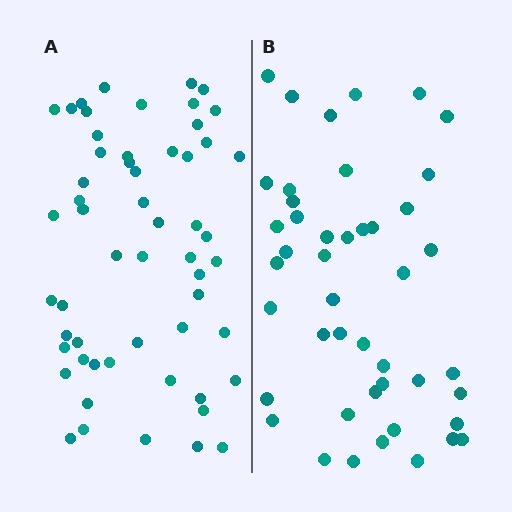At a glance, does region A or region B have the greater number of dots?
Region A (the left region) has more dots.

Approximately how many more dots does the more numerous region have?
Region A has roughly 12 or so more dots than region B.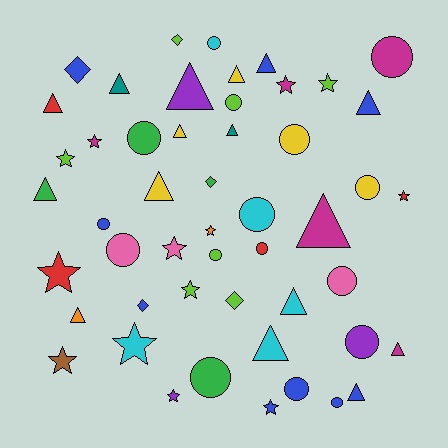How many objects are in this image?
There are 50 objects.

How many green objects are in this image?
There are 4 green objects.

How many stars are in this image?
There are 13 stars.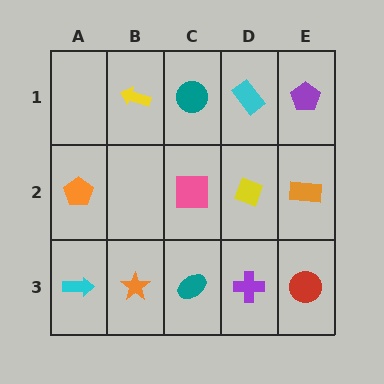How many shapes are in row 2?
4 shapes.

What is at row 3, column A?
A cyan arrow.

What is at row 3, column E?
A red circle.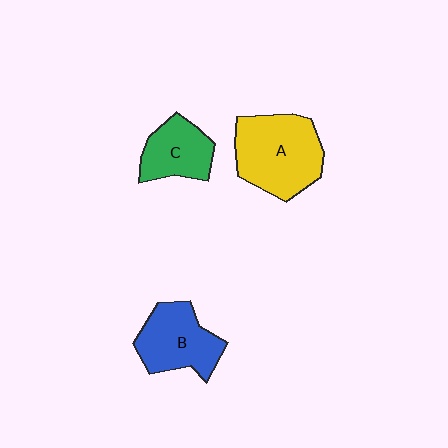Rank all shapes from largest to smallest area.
From largest to smallest: A (yellow), B (blue), C (green).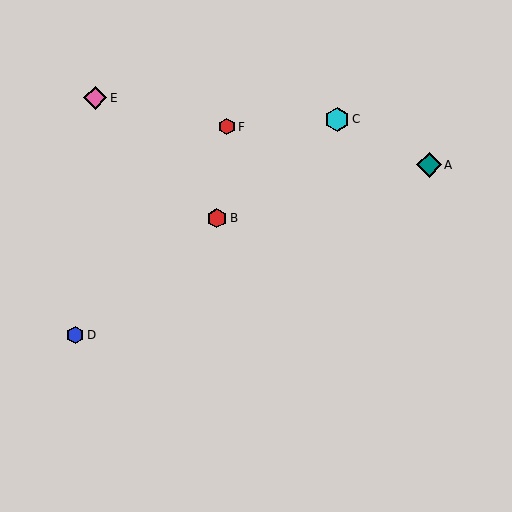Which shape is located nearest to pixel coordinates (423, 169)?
The teal diamond (labeled A) at (429, 165) is nearest to that location.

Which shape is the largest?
The teal diamond (labeled A) is the largest.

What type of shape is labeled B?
Shape B is a red hexagon.